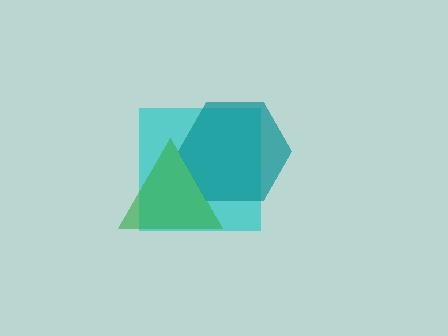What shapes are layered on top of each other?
The layered shapes are: a cyan square, a green triangle, a teal hexagon.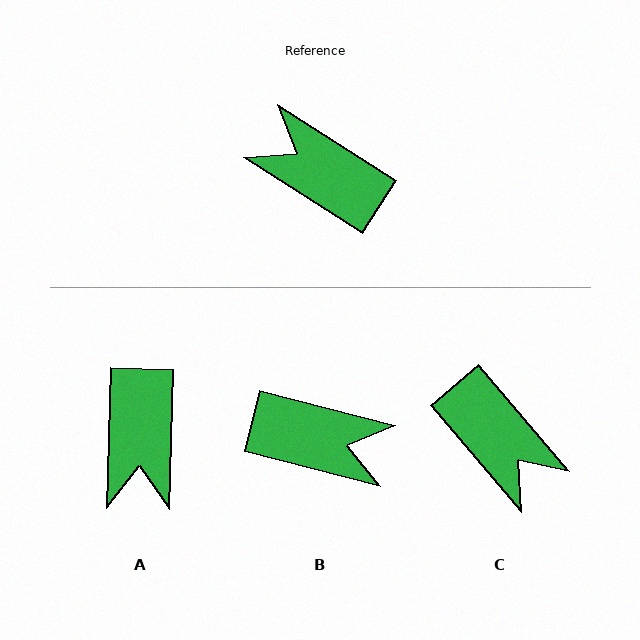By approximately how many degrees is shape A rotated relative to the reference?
Approximately 121 degrees counter-clockwise.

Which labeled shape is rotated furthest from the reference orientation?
C, about 163 degrees away.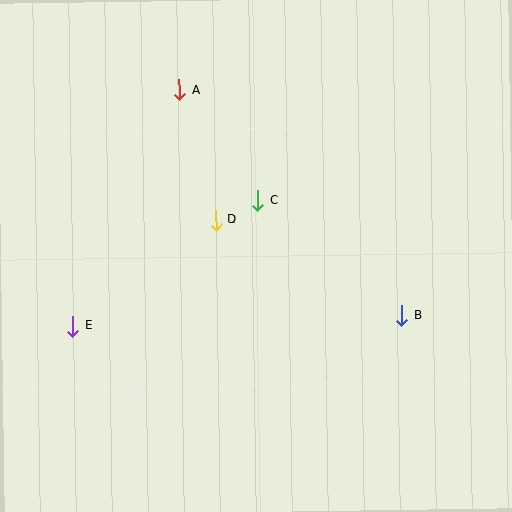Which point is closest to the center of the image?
Point D at (216, 220) is closest to the center.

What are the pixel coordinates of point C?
Point C is at (258, 200).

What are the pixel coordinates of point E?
Point E is at (73, 326).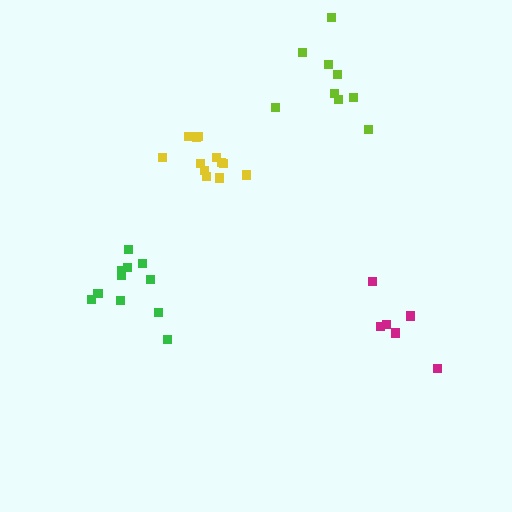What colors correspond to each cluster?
The clusters are colored: magenta, yellow, lime, green.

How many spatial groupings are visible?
There are 4 spatial groupings.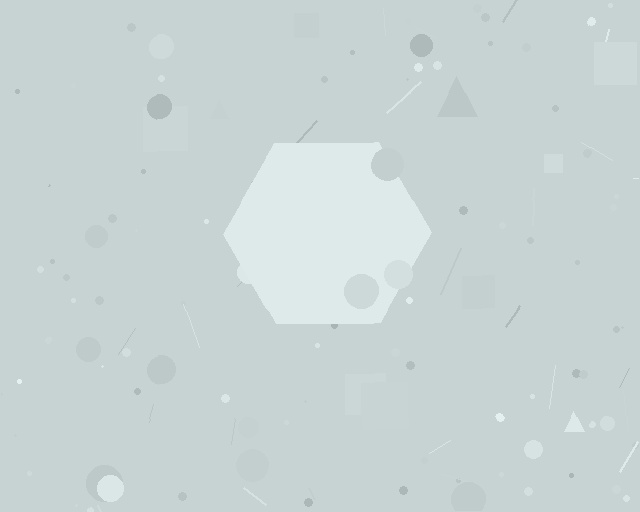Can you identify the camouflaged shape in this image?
The camouflaged shape is a hexagon.